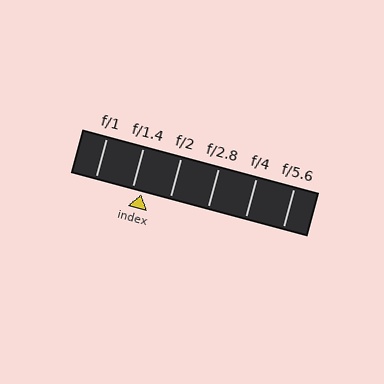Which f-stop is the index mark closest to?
The index mark is closest to f/1.4.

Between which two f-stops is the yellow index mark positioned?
The index mark is between f/1.4 and f/2.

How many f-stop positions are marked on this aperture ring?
There are 6 f-stop positions marked.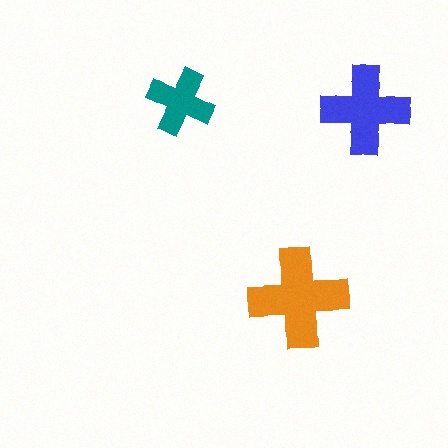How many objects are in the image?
There are 3 objects in the image.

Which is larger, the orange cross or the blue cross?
The orange one.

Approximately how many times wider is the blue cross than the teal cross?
About 1.5 times wider.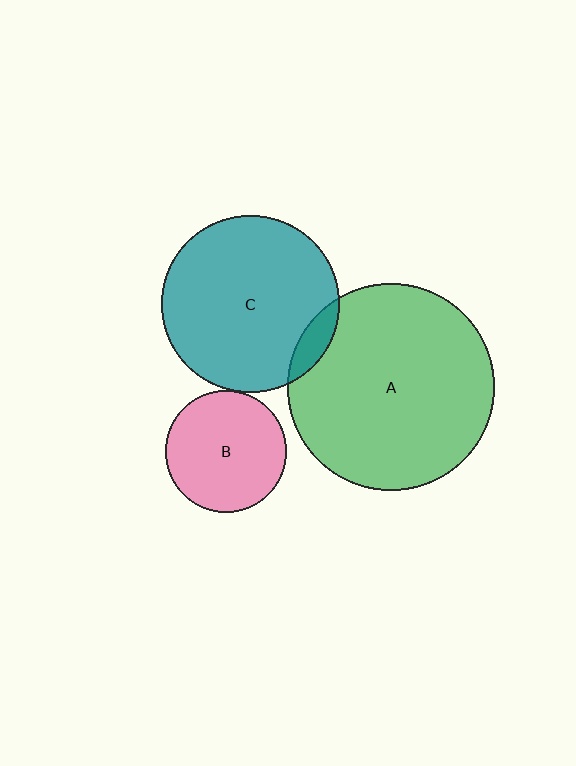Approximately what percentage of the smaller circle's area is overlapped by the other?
Approximately 5%.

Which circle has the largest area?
Circle A (green).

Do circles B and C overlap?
Yes.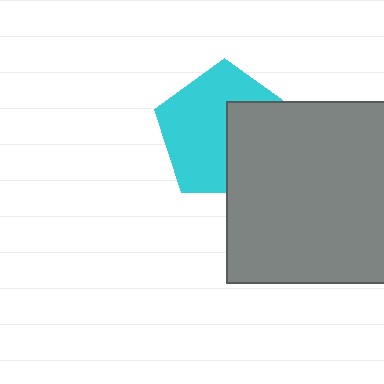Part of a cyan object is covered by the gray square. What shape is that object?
It is a pentagon.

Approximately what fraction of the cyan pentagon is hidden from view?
Roughly 40% of the cyan pentagon is hidden behind the gray square.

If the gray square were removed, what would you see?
You would see the complete cyan pentagon.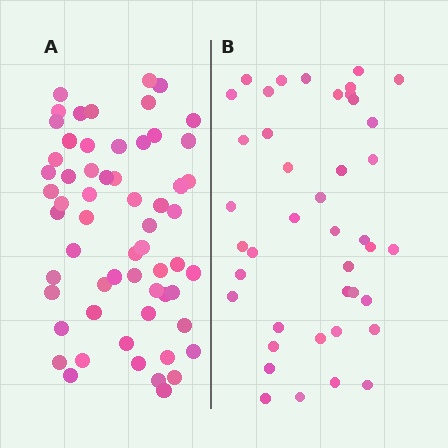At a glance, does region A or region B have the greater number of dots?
Region A (the left region) has more dots.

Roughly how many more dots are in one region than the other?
Region A has approximately 20 more dots than region B.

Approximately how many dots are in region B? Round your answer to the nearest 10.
About 40 dots. (The exact count is 42, which rounds to 40.)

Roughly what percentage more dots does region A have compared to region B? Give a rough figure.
About 45% more.